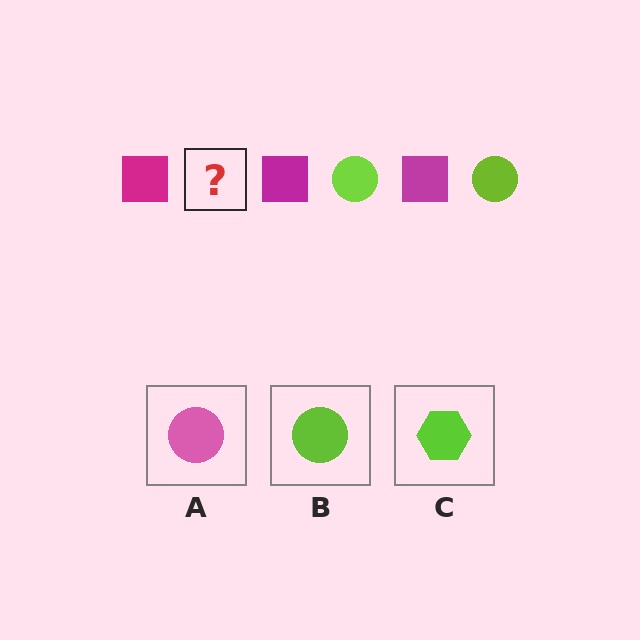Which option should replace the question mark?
Option B.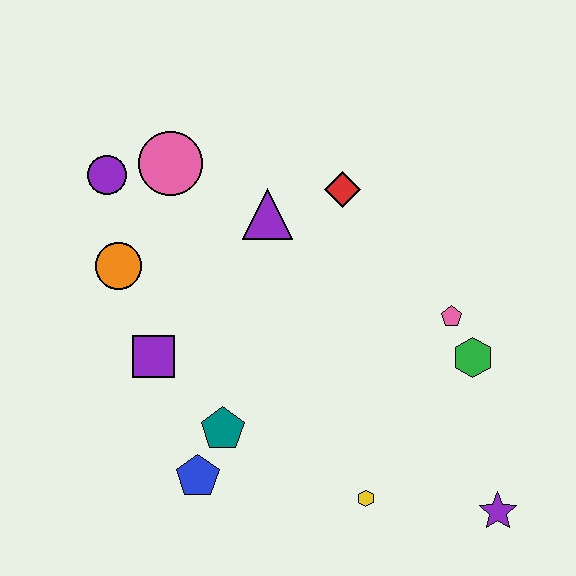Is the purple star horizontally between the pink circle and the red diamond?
No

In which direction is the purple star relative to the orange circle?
The purple star is to the right of the orange circle.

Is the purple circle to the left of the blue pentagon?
Yes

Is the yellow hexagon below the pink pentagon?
Yes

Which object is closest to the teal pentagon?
The blue pentagon is closest to the teal pentagon.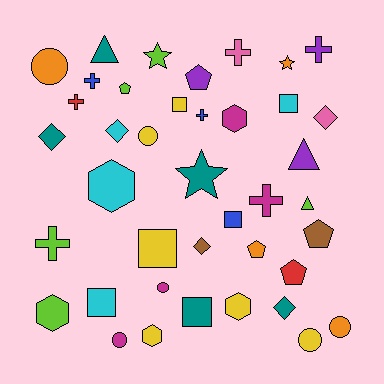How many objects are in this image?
There are 40 objects.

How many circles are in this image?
There are 6 circles.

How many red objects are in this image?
There are 2 red objects.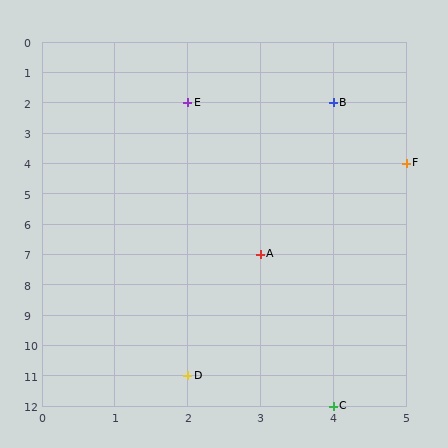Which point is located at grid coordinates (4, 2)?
Point B is at (4, 2).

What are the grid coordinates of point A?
Point A is at grid coordinates (3, 7).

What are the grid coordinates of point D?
Point D is at grid coordinates (2, 11).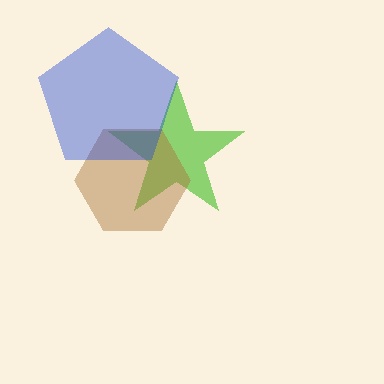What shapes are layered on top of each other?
The layered shapes are: a lime star, a brown hexagon, a blue pentagon.